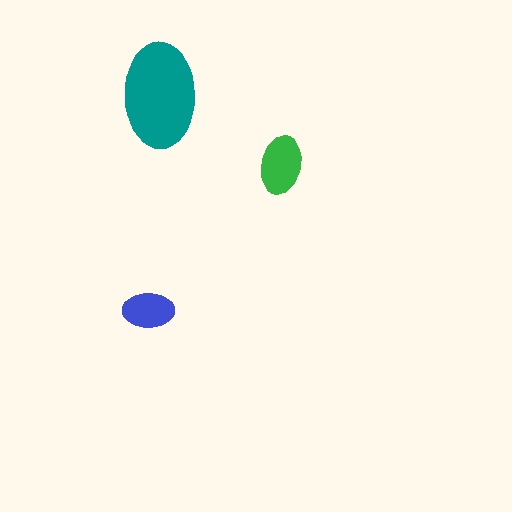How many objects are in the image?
There are 3 objects in the image.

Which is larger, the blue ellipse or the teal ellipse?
The teal one.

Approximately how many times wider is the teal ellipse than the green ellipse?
About 2 times wider.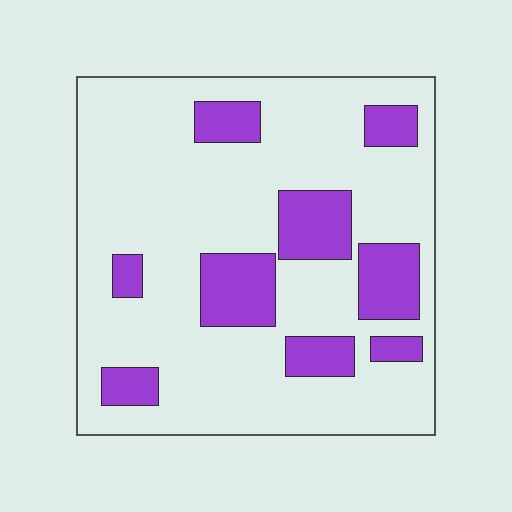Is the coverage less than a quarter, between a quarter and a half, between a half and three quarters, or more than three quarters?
Less than a quarter.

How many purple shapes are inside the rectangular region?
9.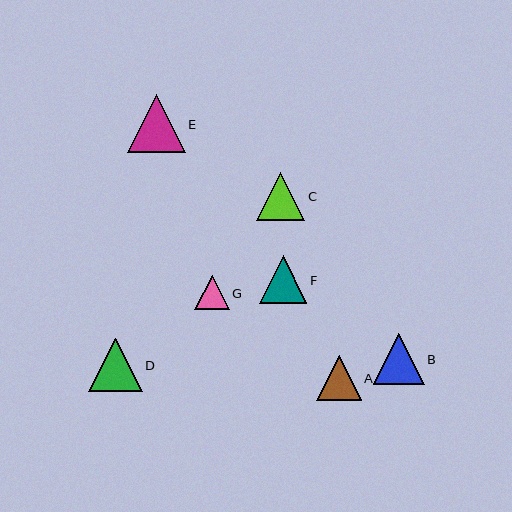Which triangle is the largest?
Triangle E is the largest with a size of approximately 58 pixels.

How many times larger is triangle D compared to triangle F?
Triangle D is approximately 1.1 times the size of triangle F.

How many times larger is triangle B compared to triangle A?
Triangle B is approximately 1.1 times the size of triangle A.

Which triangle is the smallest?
Triangle G is the smallest with a size of approximately 34 pixels.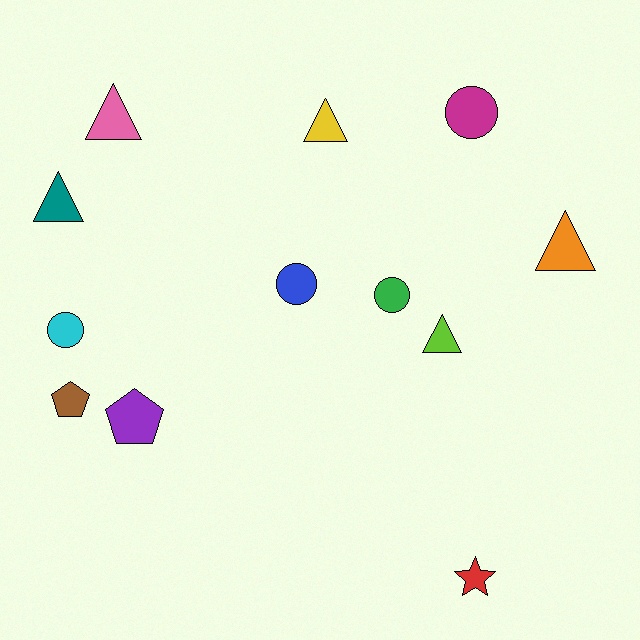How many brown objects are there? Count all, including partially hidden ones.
There is 1 brown object.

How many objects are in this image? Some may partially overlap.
There are 12 objects.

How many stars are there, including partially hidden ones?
There is 1 star.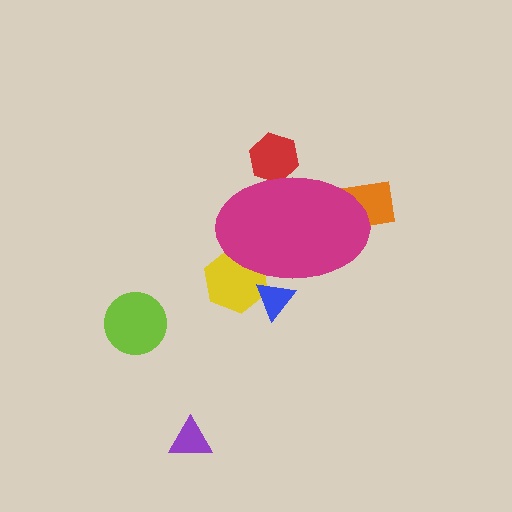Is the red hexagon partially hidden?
Yes, the red hexagon is partially hidden behind the magenta ellipse.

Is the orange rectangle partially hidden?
Yes, the orange rectangle is partially hidden behind the magenta ellipse.